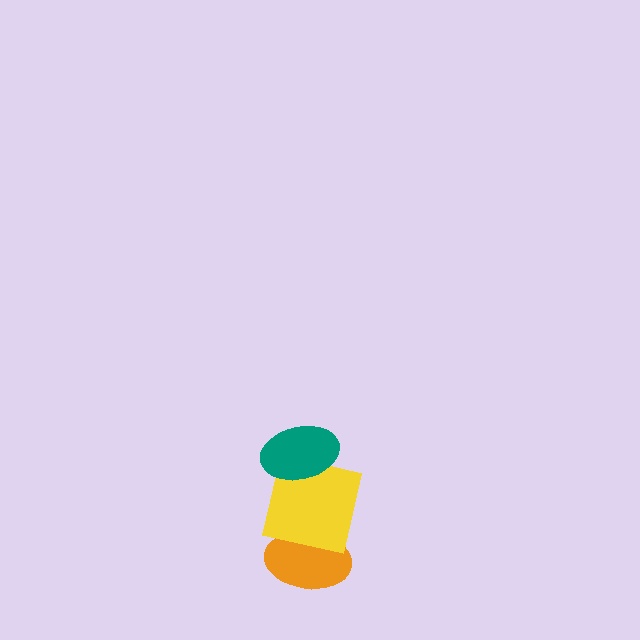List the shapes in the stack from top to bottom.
From top to bottom: the teal ellipse, the yellow square, the orange ellipse.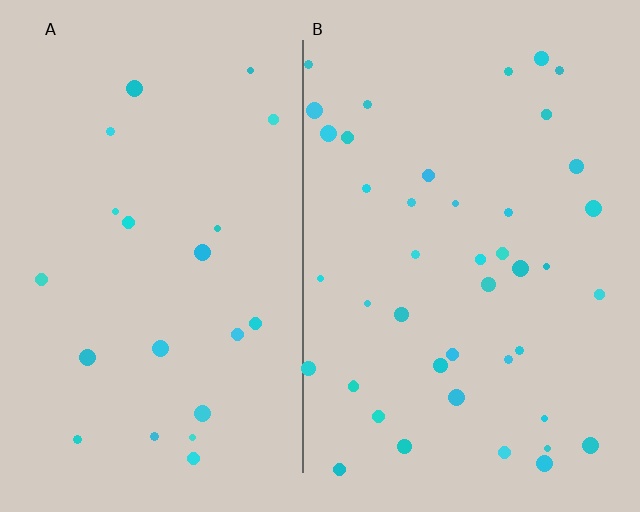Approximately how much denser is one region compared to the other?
Approximately 2.0× — region B over region A.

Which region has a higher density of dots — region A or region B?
B (the right).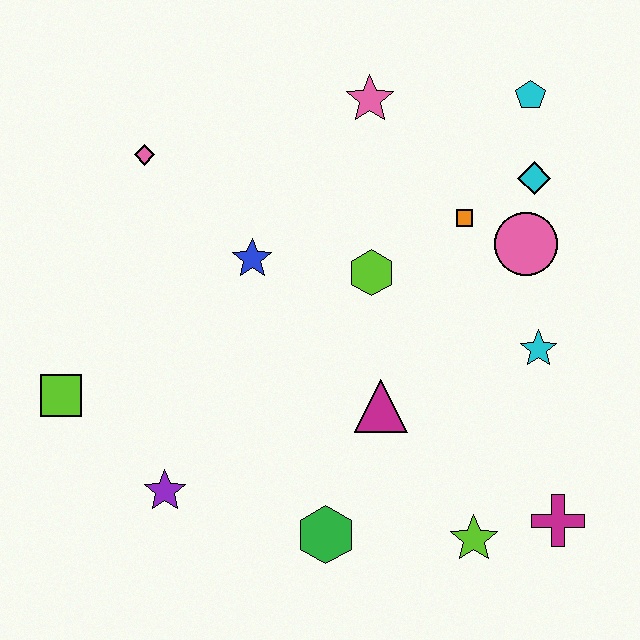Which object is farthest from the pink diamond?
The magenta cross is farthest from the pink diamond.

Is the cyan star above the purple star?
Yes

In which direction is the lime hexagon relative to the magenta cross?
The lime hexagon is above the magenta cross.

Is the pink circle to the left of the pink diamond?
No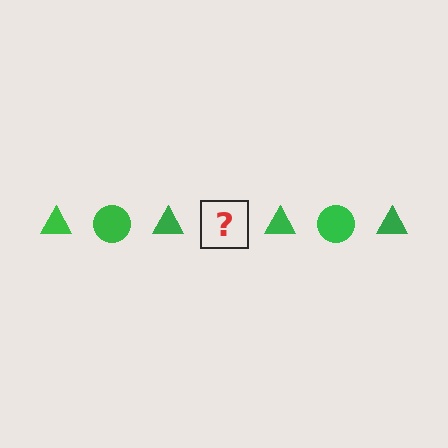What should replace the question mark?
The question mark should be replaced with a green circle.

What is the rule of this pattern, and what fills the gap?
The rule is that the pattern cycles through triangle, circle shapes in green. The gap should be filled with a green circle.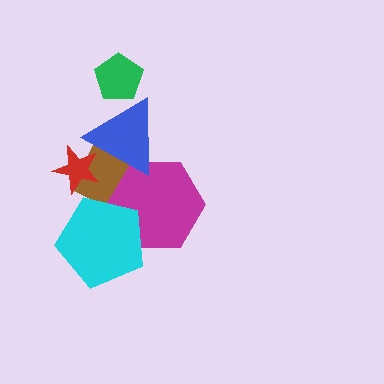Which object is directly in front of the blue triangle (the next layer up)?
The red star is directly in front of the blue triangle.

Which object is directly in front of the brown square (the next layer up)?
The magenta hexagon is directly in front of the brown square.